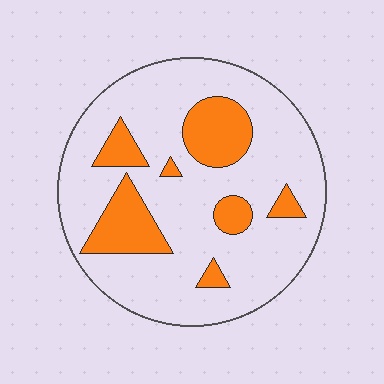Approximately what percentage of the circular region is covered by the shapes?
Approximately 20%.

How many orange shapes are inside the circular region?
7.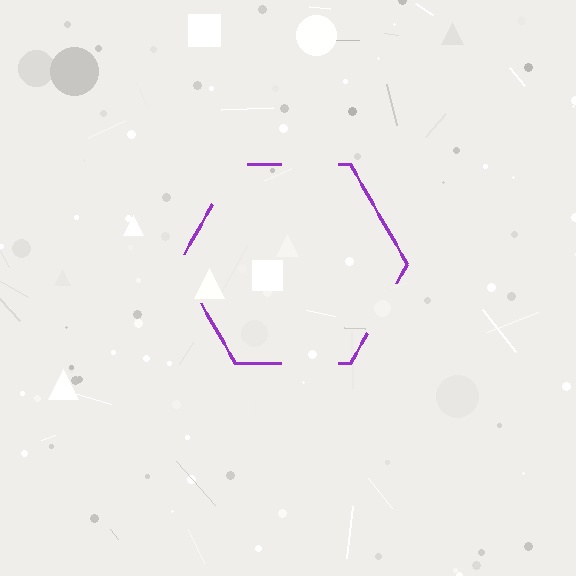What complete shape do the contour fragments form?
The contour fragments form a hexagon.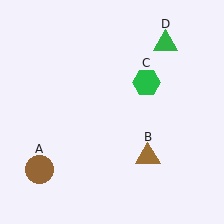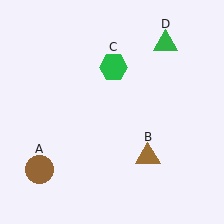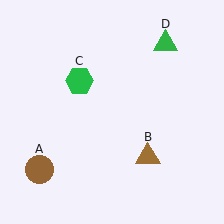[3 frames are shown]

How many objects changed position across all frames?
1 object changed position: green hexagon (object C).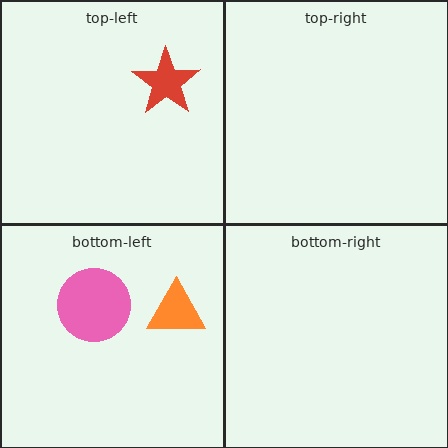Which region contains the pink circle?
The bottom-left region.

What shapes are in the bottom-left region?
The pink circle, the orange triangle.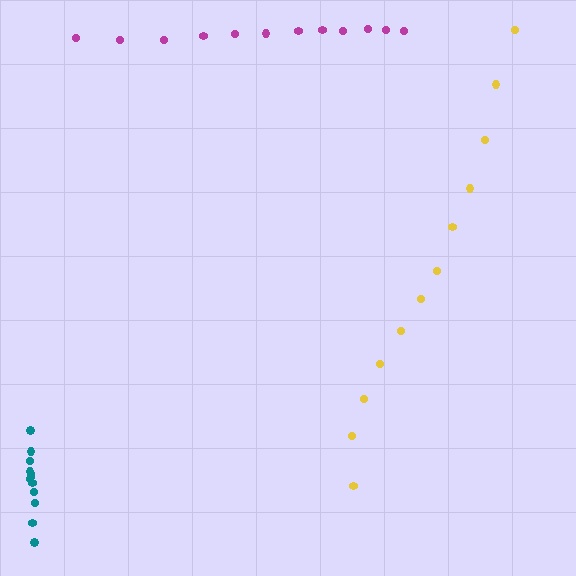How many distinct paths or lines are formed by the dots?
There are 3 distinct paths.